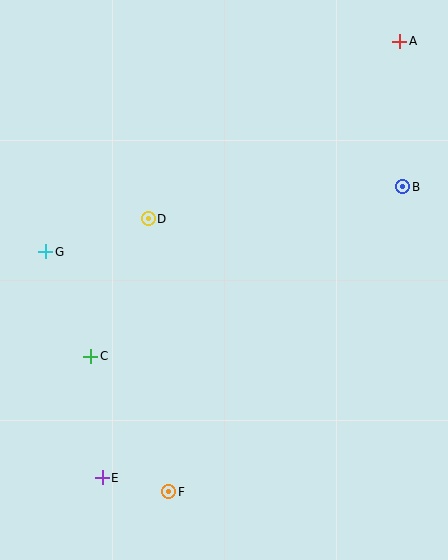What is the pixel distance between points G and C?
The distance between G and C is 114 pixels.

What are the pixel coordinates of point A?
Point A is at (400, 41).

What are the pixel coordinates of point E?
Point E is at (102, 478).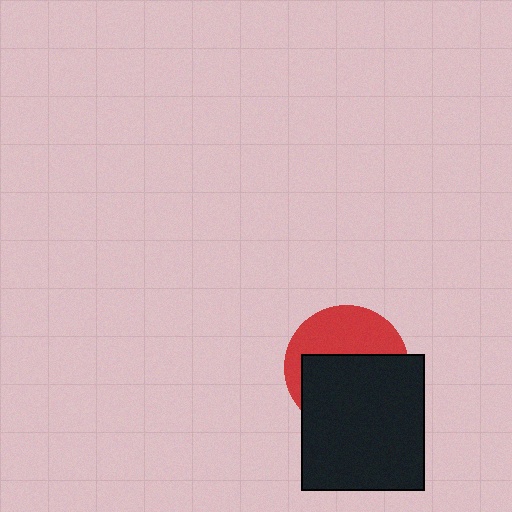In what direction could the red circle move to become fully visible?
The red circle could move up. That would shift it out from behind the black rectangle entirely.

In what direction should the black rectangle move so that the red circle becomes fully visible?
The black rectangle should move down. That is the shortest direction to clear the overlap and leave the red circle fully visible.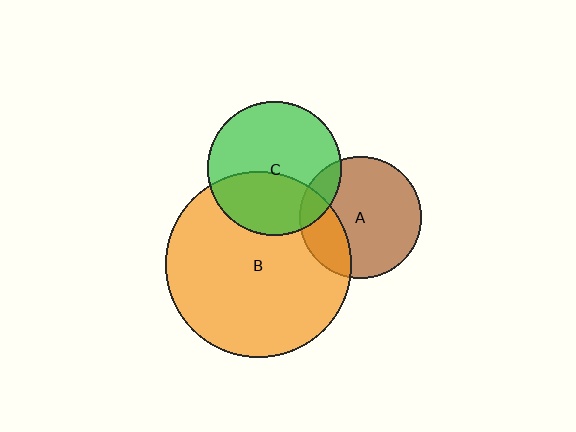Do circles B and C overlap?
Yes.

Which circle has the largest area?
Circle B (orange).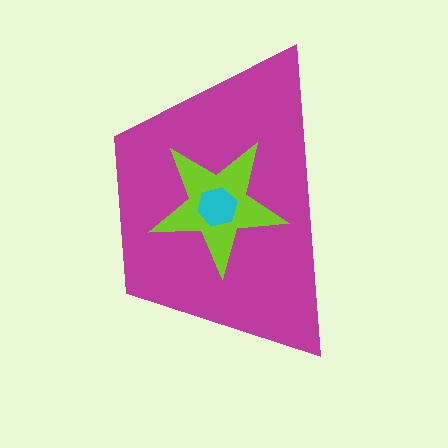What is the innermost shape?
The cyan hexagon.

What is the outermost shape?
The magenta trapezoid.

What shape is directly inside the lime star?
The cyan hexagon.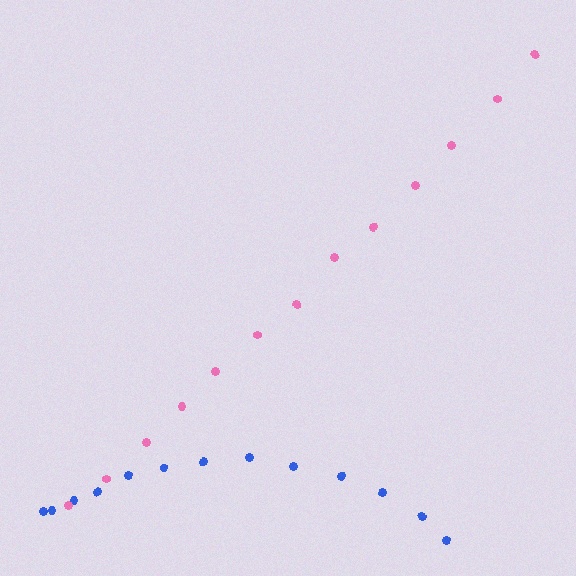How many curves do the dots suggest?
There are 2 distinct paths.